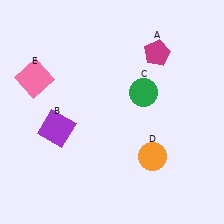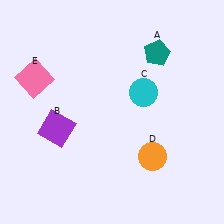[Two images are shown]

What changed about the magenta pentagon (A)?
In Image 1, A is magenta. In Image 2, it changed to teal.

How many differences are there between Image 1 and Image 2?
There are 2 differences between the two images.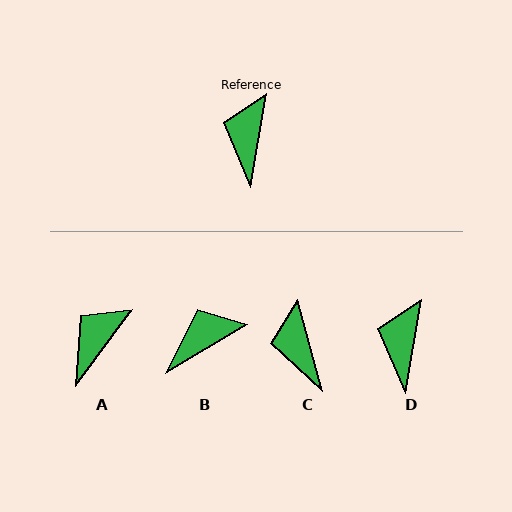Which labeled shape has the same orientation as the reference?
D.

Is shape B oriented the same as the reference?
No, it is off by about 50 degrees.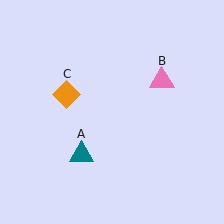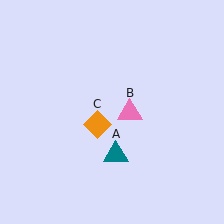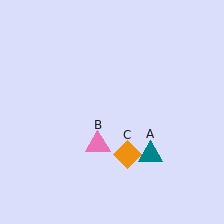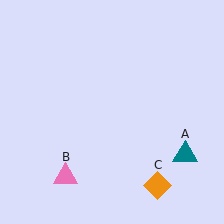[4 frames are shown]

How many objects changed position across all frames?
3 objects changed position: teal triangle (object A), pink triangle (object B), orange diamond (object C).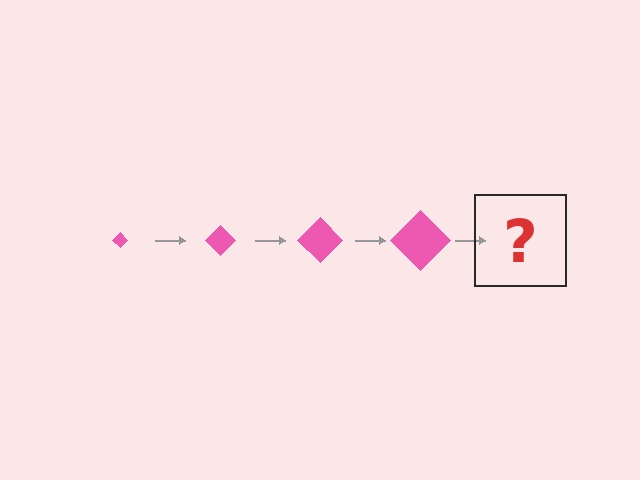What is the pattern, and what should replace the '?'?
The pattern is that the diamond gets progressively larger each step. The '?' should be a pink diamond, larger than the previous one.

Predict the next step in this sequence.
The next step is a pink diamond, larger than the previous one.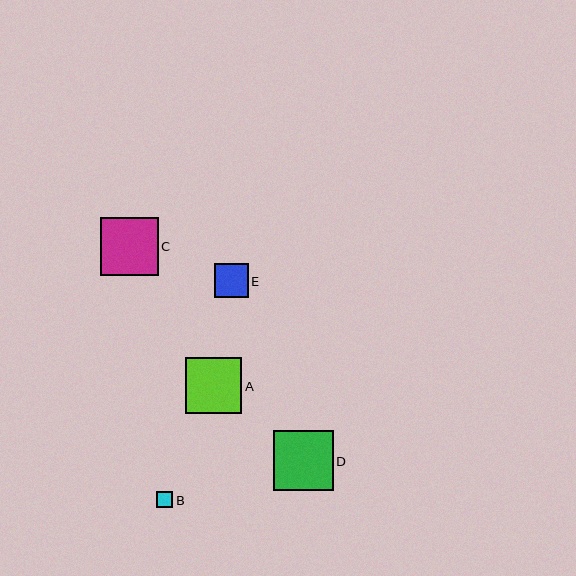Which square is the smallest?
Square B is the smallest with a size of approximately 17 pixels.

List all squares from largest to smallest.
From largest to smallest: D, C, A, E, B.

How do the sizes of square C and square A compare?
Square C and square A are approximately the same size.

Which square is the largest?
Square D is the largest with a size of approximately 60 pixels.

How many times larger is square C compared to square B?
Square C is approximately 3.4 times the size of square B.